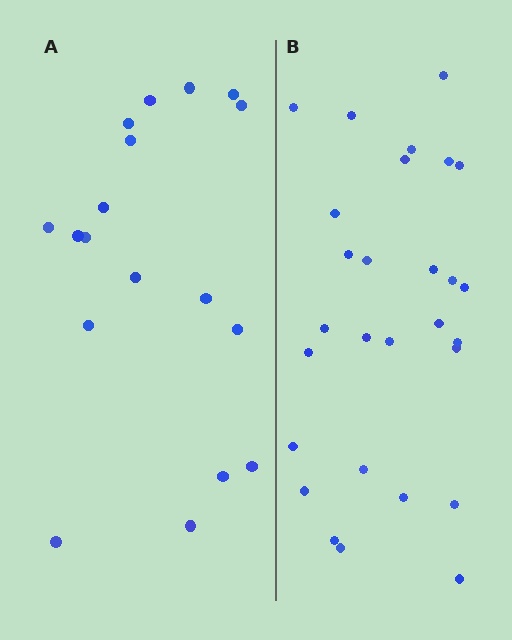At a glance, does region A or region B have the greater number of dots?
Region B (the right region) has more dots.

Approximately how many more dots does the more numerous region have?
Region B has roughly 10 or so more dots than region A.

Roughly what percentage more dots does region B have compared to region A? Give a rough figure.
About 55% more.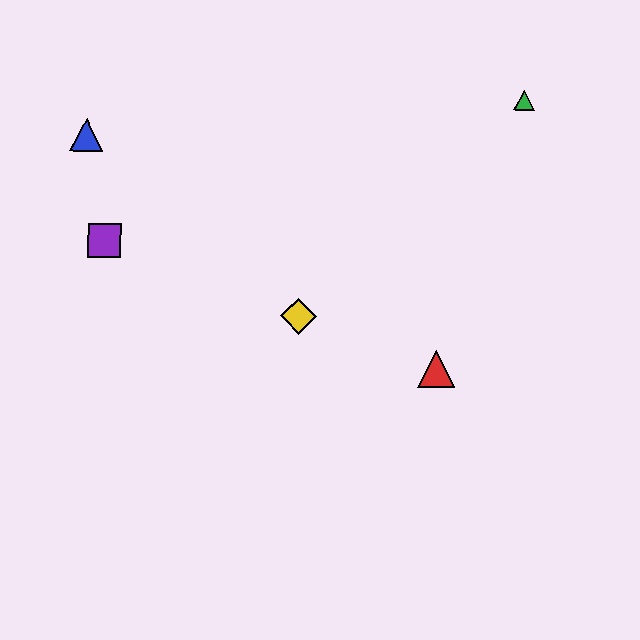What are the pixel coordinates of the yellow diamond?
The yellow diamond is at (298, 316).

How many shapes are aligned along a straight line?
3 shapes (the red triangle, the yellow diamond, the purple square) are aligned along a straight line.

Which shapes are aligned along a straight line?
The red triangle, the yellow diamond, the purple square are aligned along a straight line.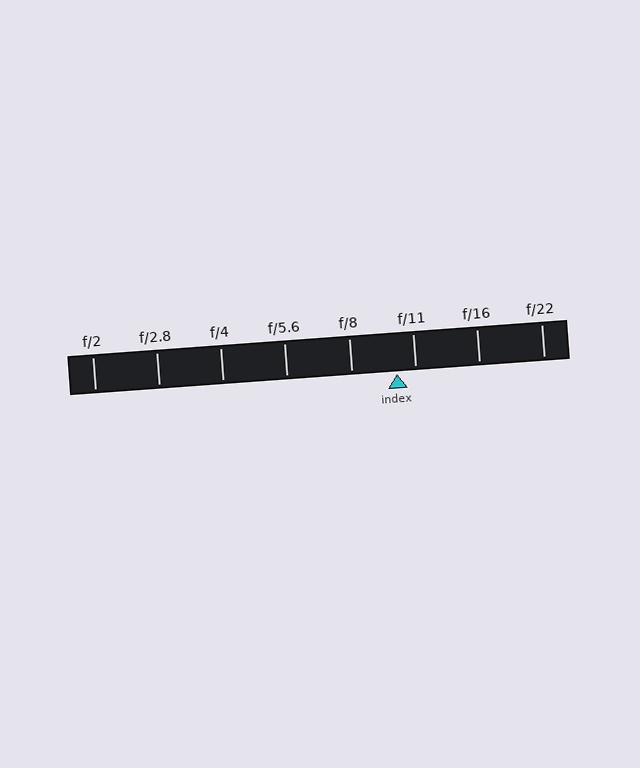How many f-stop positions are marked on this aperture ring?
There are 8 f-stop positions marked.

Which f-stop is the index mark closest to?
The index mark is closest to f/11.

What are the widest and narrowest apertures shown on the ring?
The widest aperture shown is f/2 and the narrowest is f/22.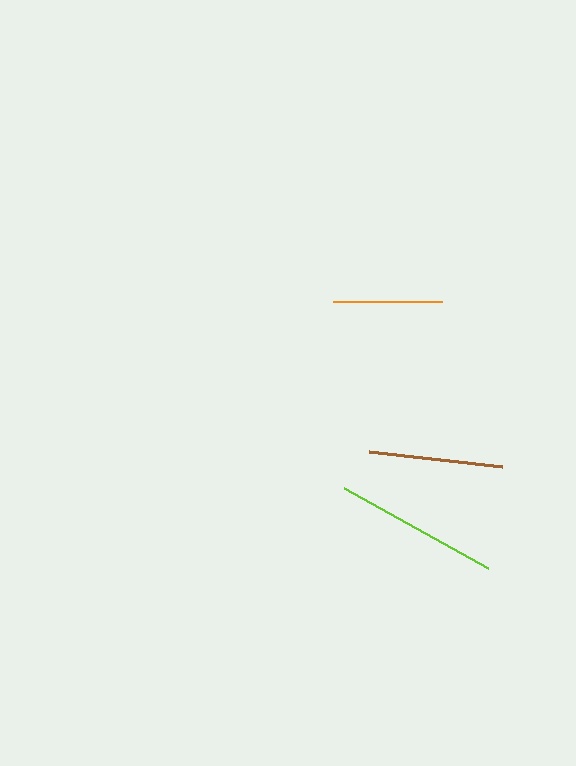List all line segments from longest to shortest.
From longest to shortest: lime, brown, orange.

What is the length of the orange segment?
The orange segment is approximately 108 pixels long.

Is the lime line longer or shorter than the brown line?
The lime line is longer than the brown line.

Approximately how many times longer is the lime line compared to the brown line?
The lime line is approximately 1.2 times the length of the brown line.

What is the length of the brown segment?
The brown segment is approximately 134 pixels long.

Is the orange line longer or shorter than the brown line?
The brown line is longer than the orange line.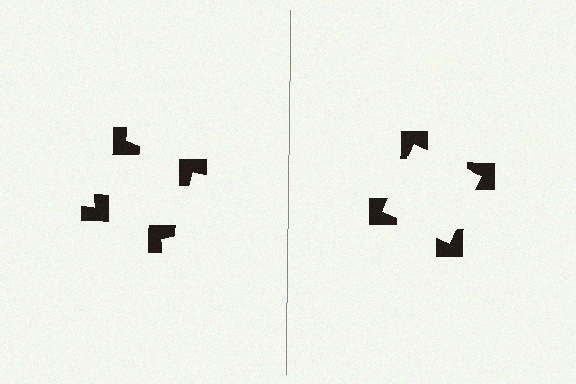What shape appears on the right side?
An illusory square.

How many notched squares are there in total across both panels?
8 — 4 on each side.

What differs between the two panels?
The notched squares are positioned identically on both sides; only the wedge orientations differ. On the right they align to a square; on the left they are misaligned.